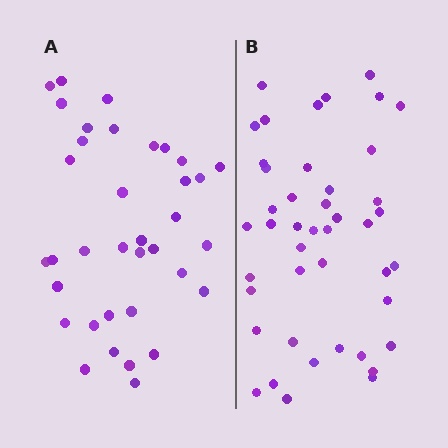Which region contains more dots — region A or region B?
Region B (the right region) has more dots.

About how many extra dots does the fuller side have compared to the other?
Region B has roughly 8 or so more dots than region A.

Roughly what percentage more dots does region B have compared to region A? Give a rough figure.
About 20% more.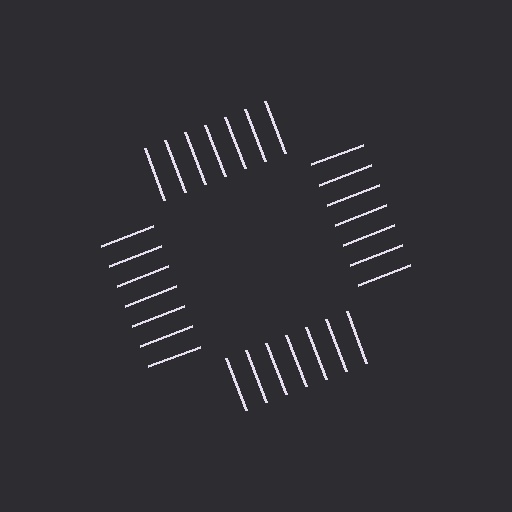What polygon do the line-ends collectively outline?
An illusory square — the line segments terminate on its edges but no continuous stroke is drawn.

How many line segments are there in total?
28 — 7 along each of the 4 edges.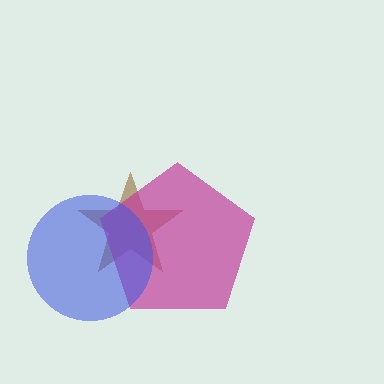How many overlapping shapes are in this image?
There are 3 overlapping shapes in the image.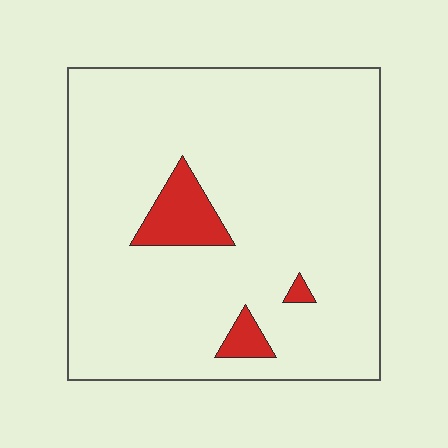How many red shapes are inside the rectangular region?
3.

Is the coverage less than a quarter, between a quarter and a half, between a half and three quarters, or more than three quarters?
Less than a quarter.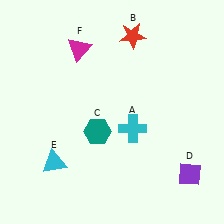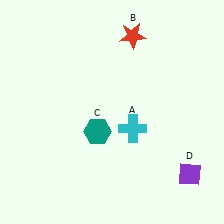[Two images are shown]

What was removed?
The magenta triangle (F), the cyan triangle (E) were removed in Image 2.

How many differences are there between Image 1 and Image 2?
There are 2 differences between the two images.